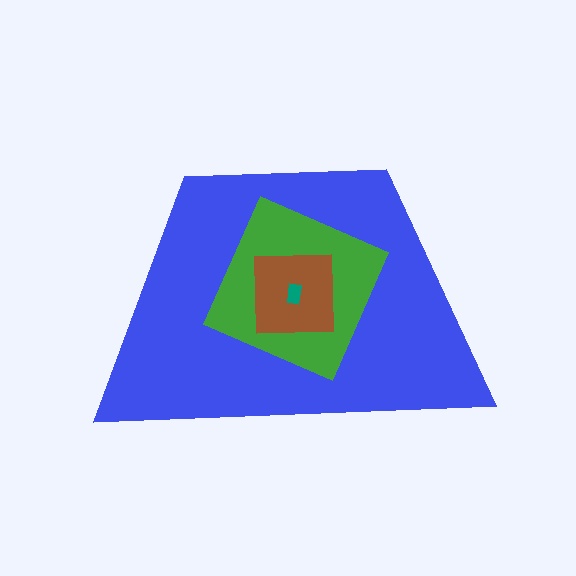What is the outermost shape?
The blue trapezoid.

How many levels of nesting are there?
4.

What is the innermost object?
The teal rectangle.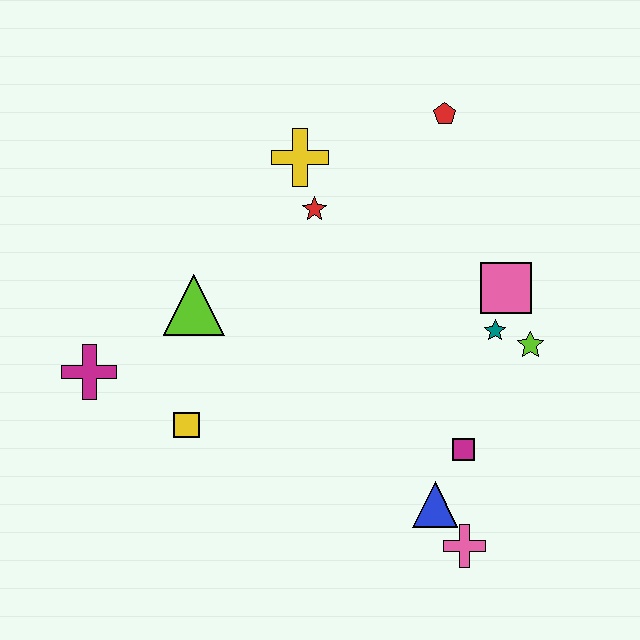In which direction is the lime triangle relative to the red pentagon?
The lime triangle is to the left of the red pentagon.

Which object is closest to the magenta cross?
The yellow square is closest to the magenta cross.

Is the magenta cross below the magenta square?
No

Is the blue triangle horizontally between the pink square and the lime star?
No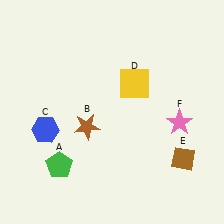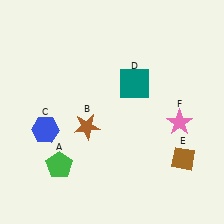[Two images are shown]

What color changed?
The square (D) changed from yellow in Image 1 to teal in Image 2.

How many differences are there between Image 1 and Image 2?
There is 1 difference between the two images.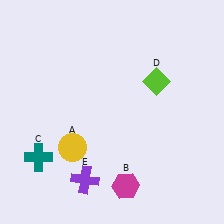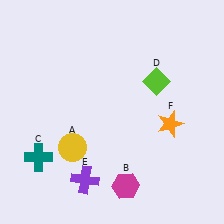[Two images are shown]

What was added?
An orange star (F) was added in Image 2.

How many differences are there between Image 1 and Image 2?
There is 1 difference between the two images.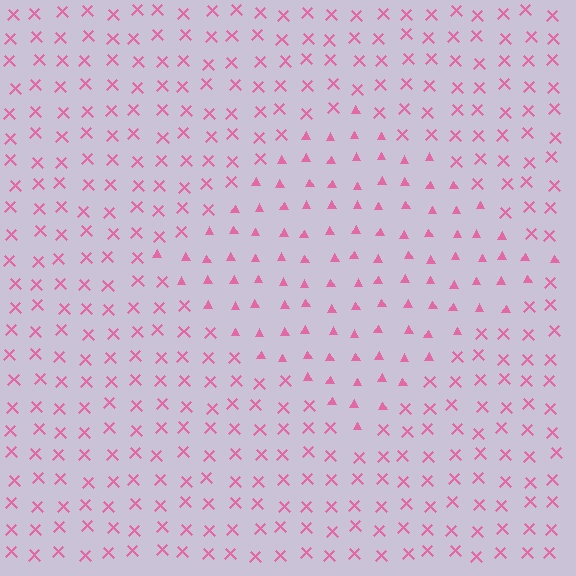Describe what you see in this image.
The image is filled with small pink elements arranged in a uniform grid. A diamond-shaped region contains triangles, while the surrounding area contains X marks. The boundary is defined purely by the change in element shape.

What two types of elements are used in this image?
The image uses triangles inside the diamond region and X marks outside it.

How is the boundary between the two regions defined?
The boundary is defined by a change in element shape: triangles inside vs. X marks outside. All elements share the same color and spacing.